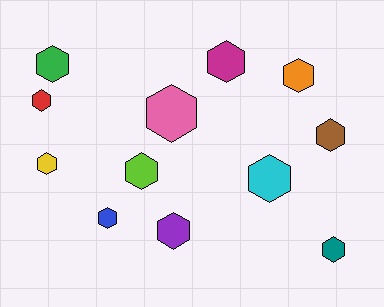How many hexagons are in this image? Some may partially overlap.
There are 12 hexagons.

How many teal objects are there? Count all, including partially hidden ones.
There is 1 teal object.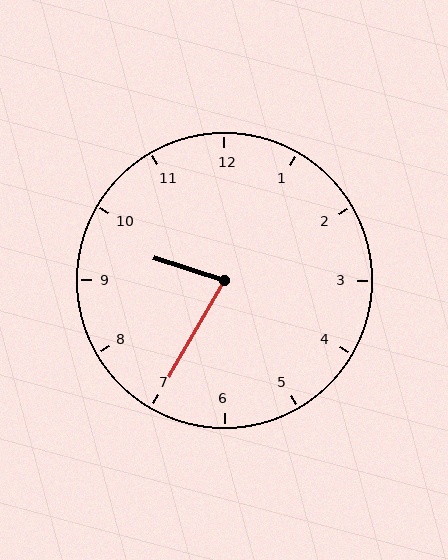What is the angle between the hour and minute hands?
Approximately 78 degrees.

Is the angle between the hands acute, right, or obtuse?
It is acute.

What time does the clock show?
9:35.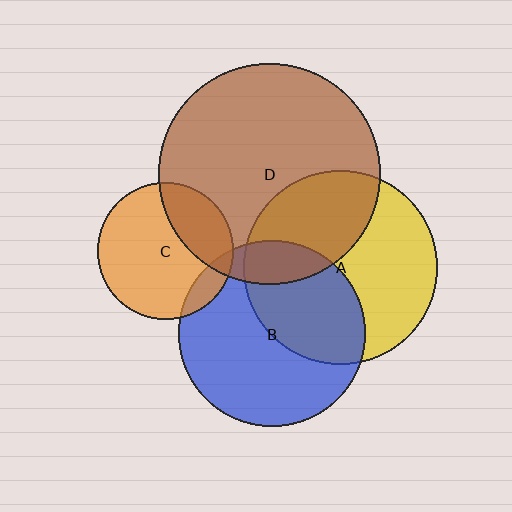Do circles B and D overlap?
Yes.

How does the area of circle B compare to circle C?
Approximately 1.9 times.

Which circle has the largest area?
Circle D (brown).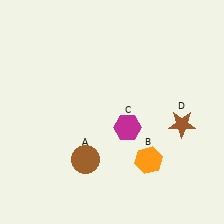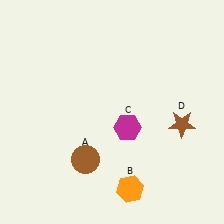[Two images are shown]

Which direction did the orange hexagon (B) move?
The orange hexagon (B) moved down.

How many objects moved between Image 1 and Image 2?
1 object moved between the two images.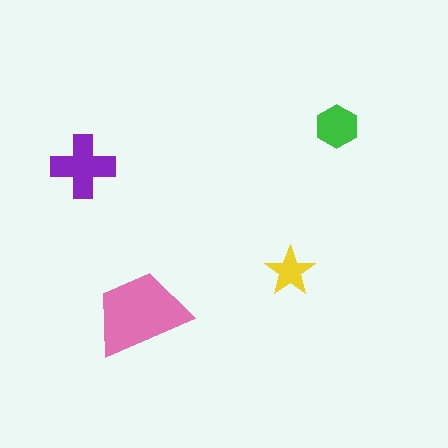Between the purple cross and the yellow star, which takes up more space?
The purple cross.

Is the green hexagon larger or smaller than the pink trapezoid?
Smaller.